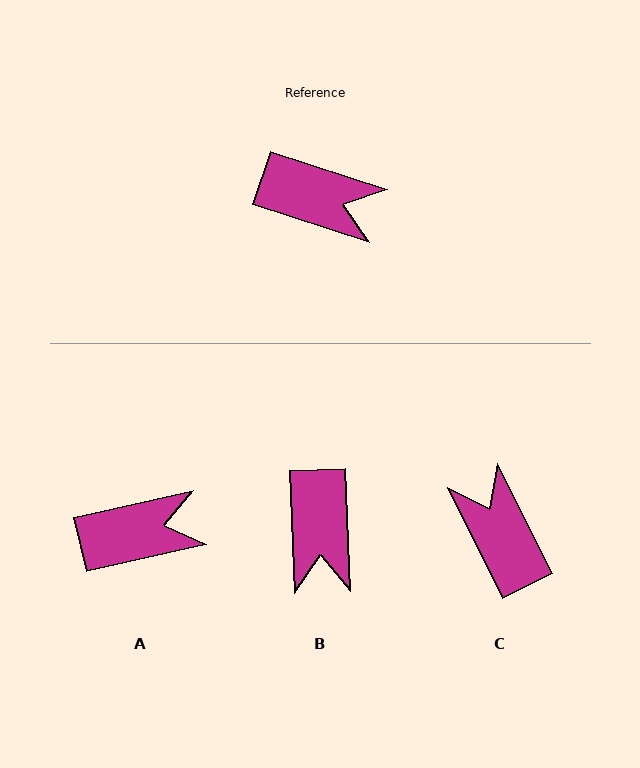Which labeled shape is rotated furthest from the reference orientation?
C, about 134 degrees away.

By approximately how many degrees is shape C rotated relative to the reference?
Approximately 134 degrees counter-clockwise.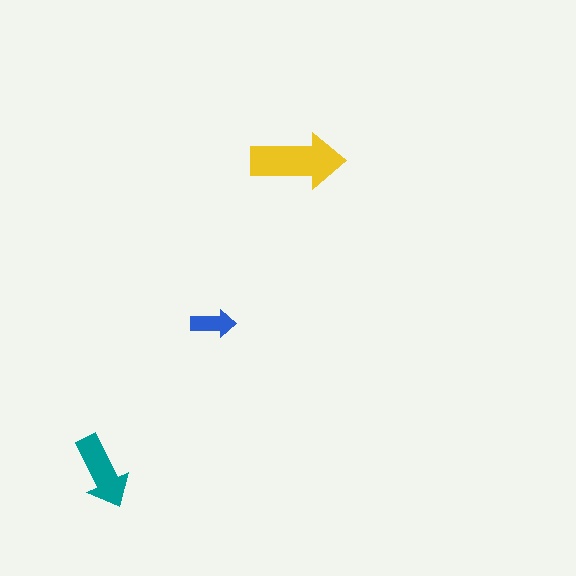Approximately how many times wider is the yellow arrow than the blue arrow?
About 2 times wider.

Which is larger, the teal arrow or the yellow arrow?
The yellow one.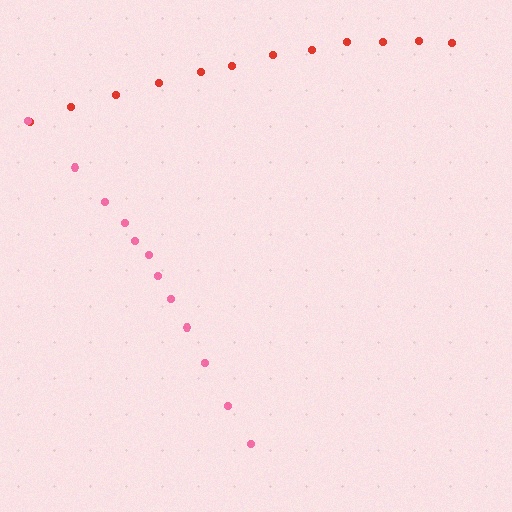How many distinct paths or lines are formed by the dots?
There are 2 distinct paths.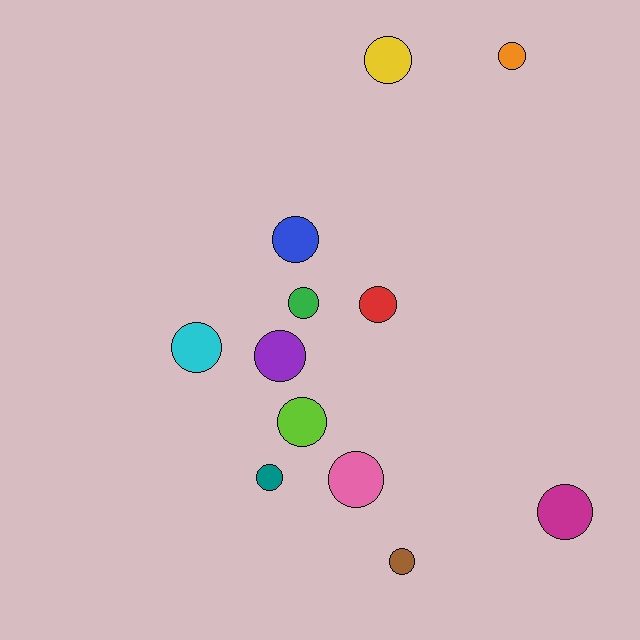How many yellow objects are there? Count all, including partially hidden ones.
There is 1 yellow object.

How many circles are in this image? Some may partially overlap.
There are 12 circles.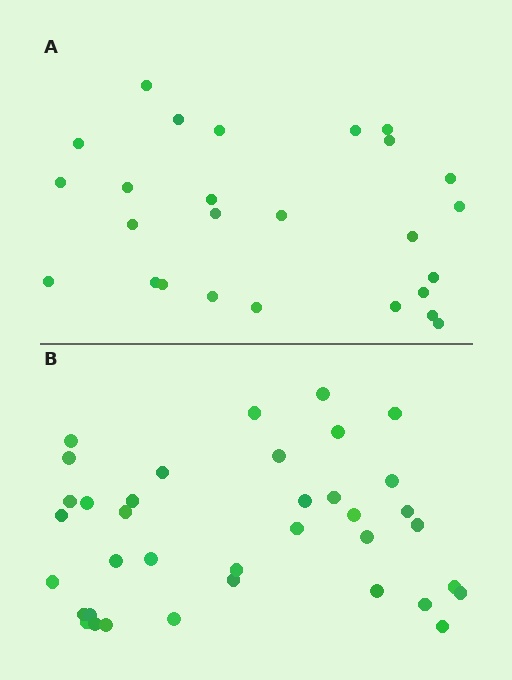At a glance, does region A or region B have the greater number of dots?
Region B (the bottom region) has more dots.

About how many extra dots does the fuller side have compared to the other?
Region B has roughly 12 or so more dots than region A.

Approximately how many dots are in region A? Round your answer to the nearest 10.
About 30 dots. (The exact count is 26, which rounds to 30.)